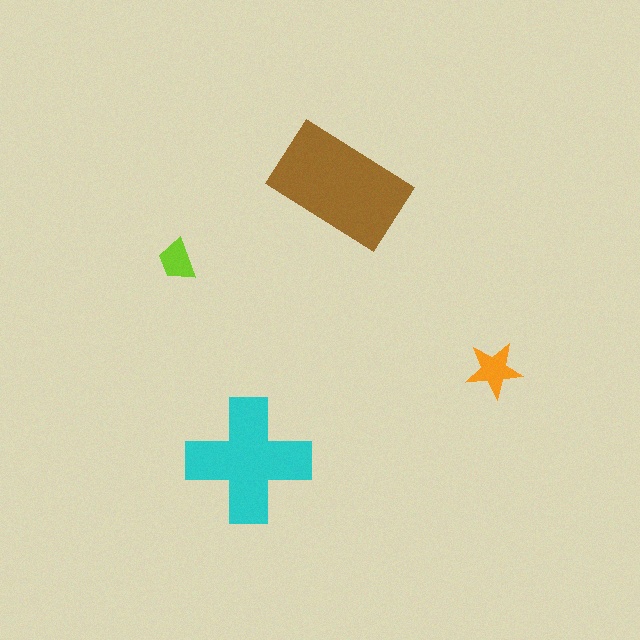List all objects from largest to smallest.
The brown rectangle, the cyan cross, the orange star, the lime trapezoid.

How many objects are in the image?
There are 4 objects in the image.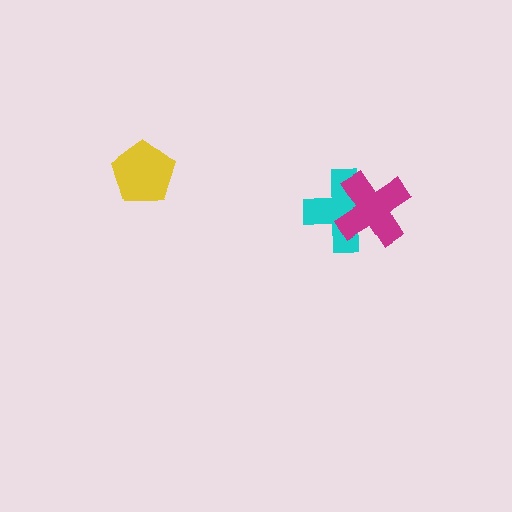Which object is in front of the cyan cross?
The magenta cross is in front of the cyan cross.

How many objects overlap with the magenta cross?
1 object overlaps with the magenta cross.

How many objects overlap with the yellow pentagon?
0 objects overlap with the yellow pentagon.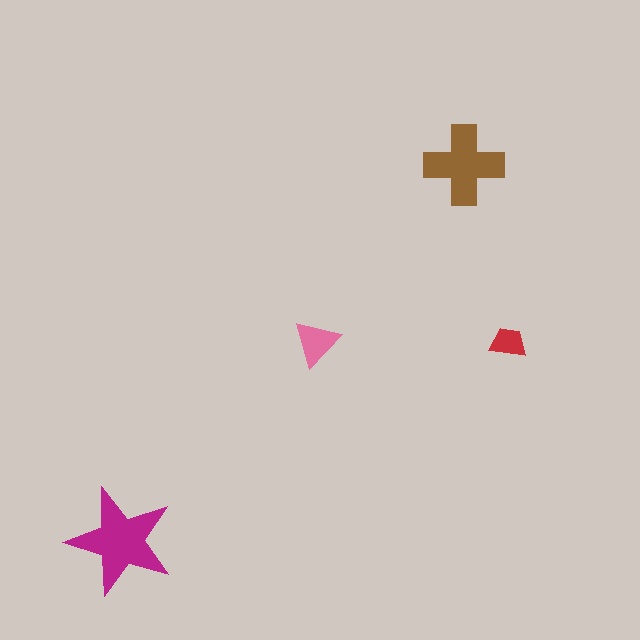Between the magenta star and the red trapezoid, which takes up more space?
The magenta star.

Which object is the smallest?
The red trapezoid.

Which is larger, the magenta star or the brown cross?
The magenta star.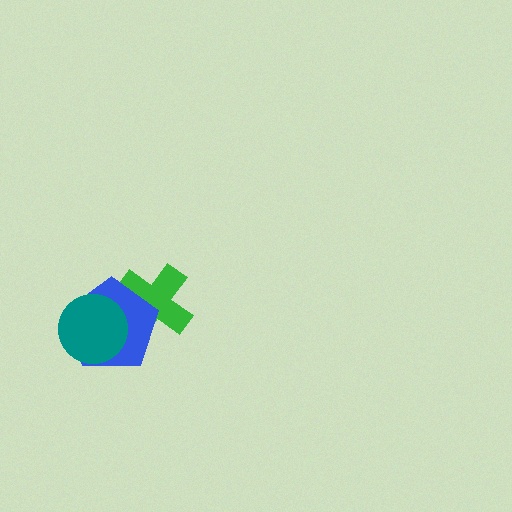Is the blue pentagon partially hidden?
Yes, it is partially covered by another shape.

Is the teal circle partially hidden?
No, no other shape covers it.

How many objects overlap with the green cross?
1 object overlaps with the green cross.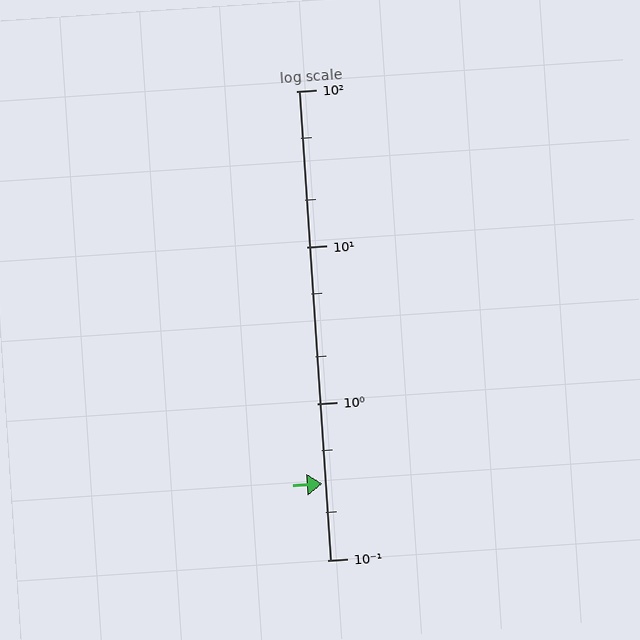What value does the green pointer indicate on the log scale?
The pointer indicates approximately 0.31.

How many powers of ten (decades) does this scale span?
The scale spans 3 decades, from 0.1 to 100.